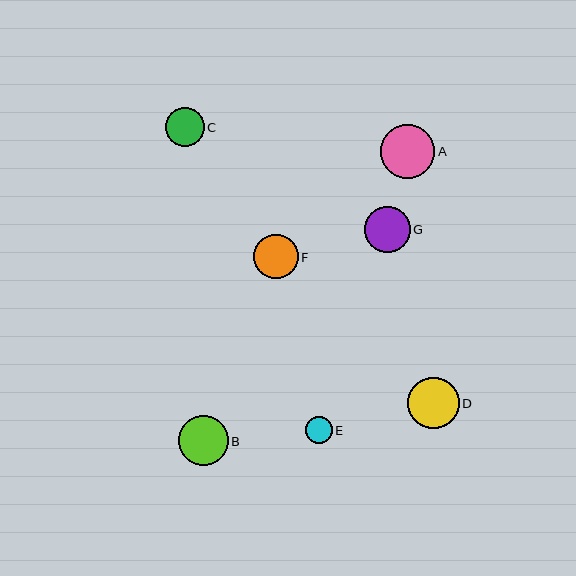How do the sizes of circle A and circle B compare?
Circle A and circle B are approximately the same size.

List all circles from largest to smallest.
From largest to smallest: A, D, B, G, F, C, E.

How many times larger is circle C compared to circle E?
Circle C is approximately 1.4 times the size of circle E.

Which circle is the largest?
Circle A is the largest with a size of approximately 54 pixels.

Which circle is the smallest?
Circle E is the smallest with a size of approximately 27 pixels.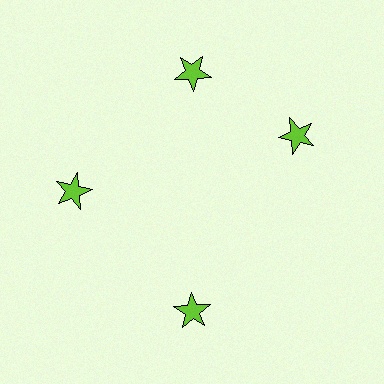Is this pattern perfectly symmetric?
No. The 4 lime stars are arranged in a ring, but one element near the 3 o'clock position is rotated out of alignment along the ring, breaking the 4-fold rotational symmetry.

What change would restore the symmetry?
The symmetry would be restored by rotating it back into even spacing with its neighbors so that all 4 stars sit at equal angles and equal distance from the center.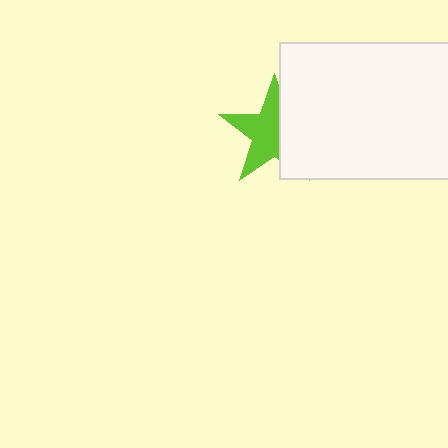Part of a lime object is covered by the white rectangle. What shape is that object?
It is a star.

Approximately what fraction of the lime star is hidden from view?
Roughly 41% of the lime star is hidden behind the white rectangle.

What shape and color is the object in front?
The object in front is a white rectangle.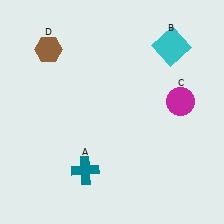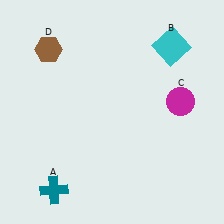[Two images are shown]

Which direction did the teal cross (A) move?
The teal cross (A) moved left.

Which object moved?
The teal cross (A) moved left.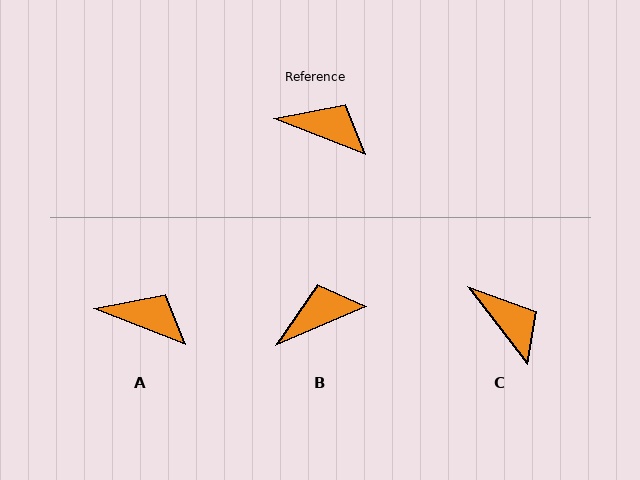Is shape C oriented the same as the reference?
No, it is off by about 32 degrees.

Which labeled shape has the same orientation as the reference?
A.